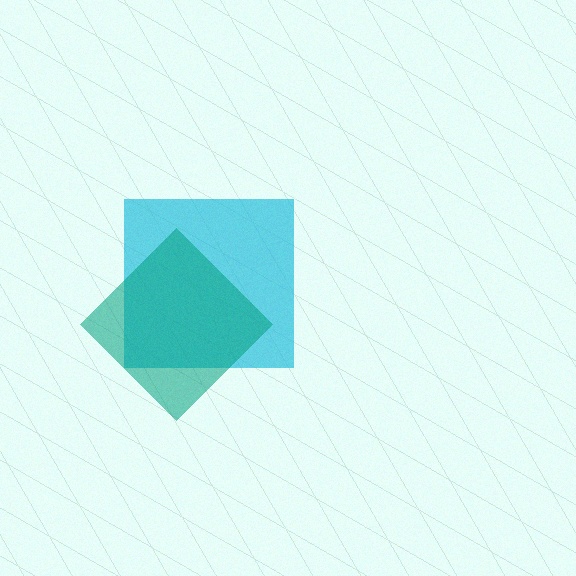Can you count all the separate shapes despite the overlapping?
Yes, there are 2 separate shapes.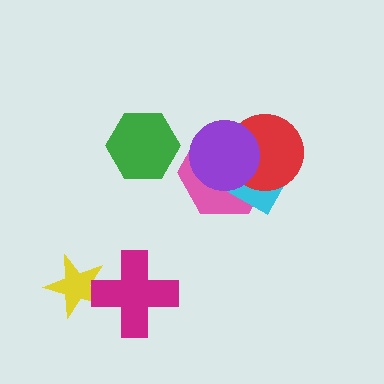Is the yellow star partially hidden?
Yes, it is partially covered by another shape.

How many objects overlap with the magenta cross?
1 object overlaps with the magenta cross.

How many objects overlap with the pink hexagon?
3 objects overlap with the pink hexagon.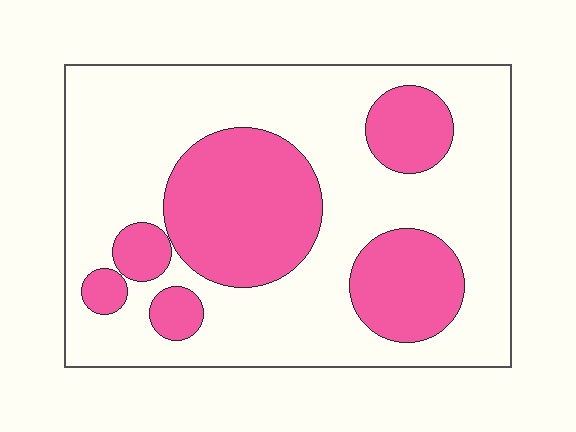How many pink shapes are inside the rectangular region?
6.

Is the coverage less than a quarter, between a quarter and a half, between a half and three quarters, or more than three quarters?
Between a quarter and a half.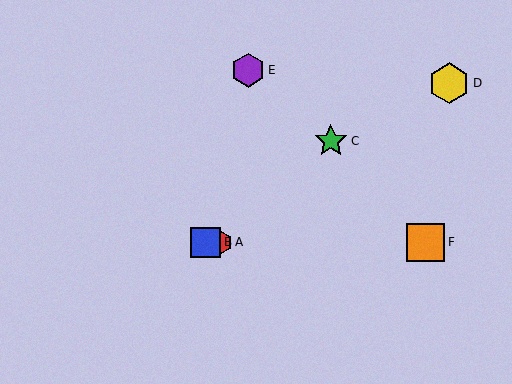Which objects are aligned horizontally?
Objects A, B, F are aligned horizontally.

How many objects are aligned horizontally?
3 objects (A, B, F) are aligned horizontally.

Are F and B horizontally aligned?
Yes, both are at y≈242.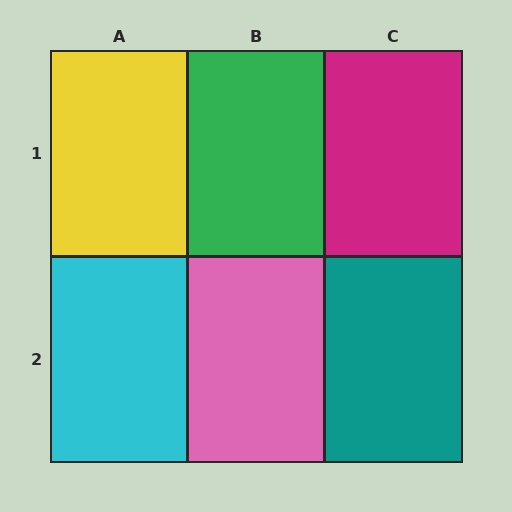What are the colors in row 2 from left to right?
Cyan, pink, teal.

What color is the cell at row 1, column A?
Yellow.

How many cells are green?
1 cell is green.